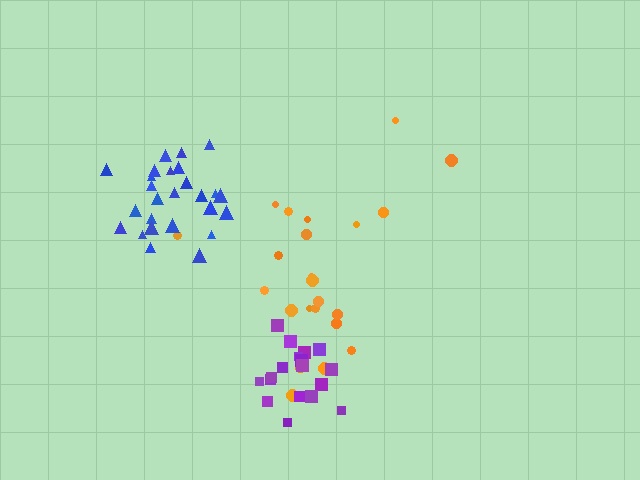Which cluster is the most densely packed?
Purple.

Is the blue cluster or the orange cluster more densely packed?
Blue.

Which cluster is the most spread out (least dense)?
Orange.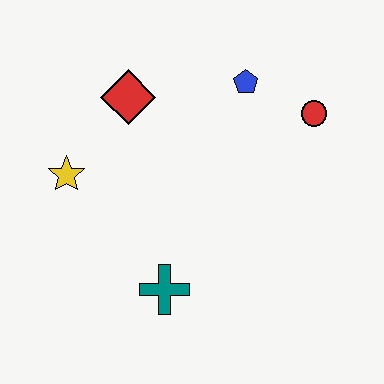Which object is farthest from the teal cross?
The red circle is farthest from the teal cross.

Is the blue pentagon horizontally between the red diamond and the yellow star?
No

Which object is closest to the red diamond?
The yellow star is closest to the red diamond.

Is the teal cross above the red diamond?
No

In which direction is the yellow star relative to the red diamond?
The yellow star is below the red diamond.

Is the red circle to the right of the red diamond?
Yes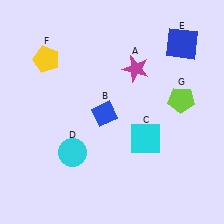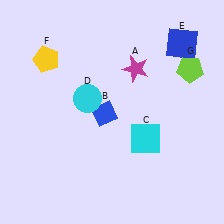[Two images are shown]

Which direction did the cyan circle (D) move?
The cyan circle (D) moved up.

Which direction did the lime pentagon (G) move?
The lime pentagon (G) moved up.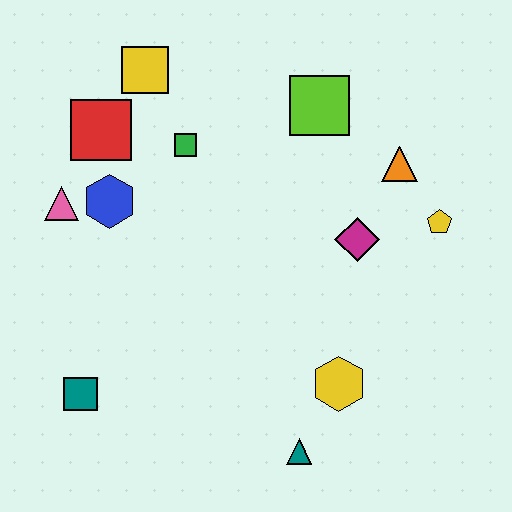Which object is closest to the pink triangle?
The blue hexagon is closest to the pink triangle.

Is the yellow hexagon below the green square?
Yes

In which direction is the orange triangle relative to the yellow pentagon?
The orange triangle is above the yellow pentagon.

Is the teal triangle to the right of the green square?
Yes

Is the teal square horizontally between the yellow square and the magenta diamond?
No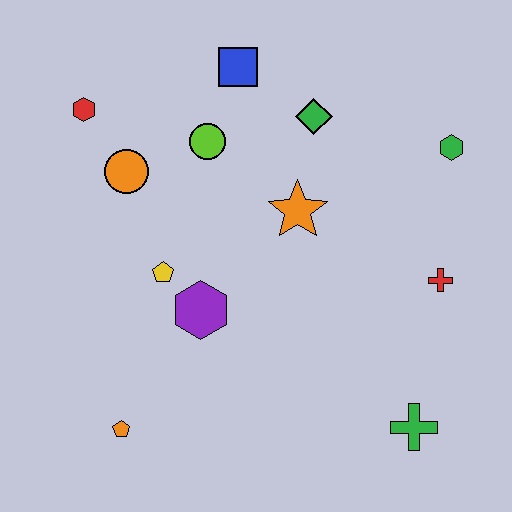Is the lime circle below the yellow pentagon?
No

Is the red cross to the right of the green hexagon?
No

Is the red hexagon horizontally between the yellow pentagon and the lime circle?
No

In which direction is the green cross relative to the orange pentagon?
The green cross is to the right of the orange pentagon.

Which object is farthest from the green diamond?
The orange pentagon is farthest from the green diamond.